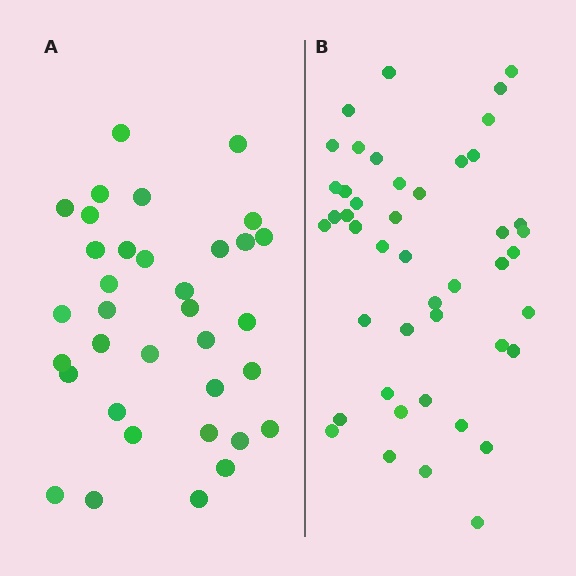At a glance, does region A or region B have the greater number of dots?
Region B (the right region) has more dots.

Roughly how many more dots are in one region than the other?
Region B has roughly 10 or so more dots than region A.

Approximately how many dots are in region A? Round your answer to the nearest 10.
About 40 dots. (The exact count is 35, which rounds to 40.)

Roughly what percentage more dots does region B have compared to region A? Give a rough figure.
About 30% more.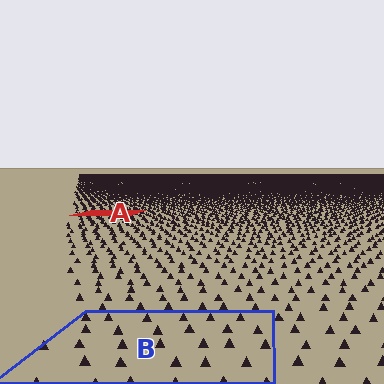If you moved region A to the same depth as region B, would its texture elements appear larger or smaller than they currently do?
They would appear larger. At a closer depth, the same texture elements are projected at a bigger on-screen size.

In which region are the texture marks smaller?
The texture marks are smaller in region A, because it is farther away.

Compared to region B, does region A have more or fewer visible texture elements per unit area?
Region A has more texture elements per unit area — they are packed more densely because it is farther away.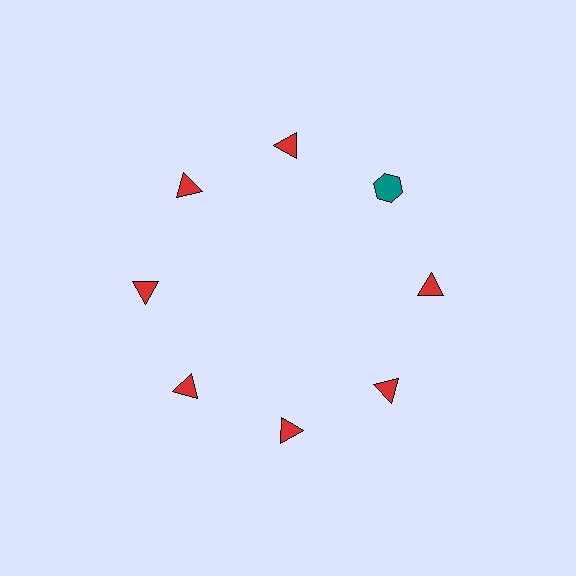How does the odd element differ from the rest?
It differs in both color (teal instead of red) and shape (hexagon instead of triangle).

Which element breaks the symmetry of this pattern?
The teal hexagon at roughly the 2 o'clock position breaks the symmetry. All other shapes are red triangles.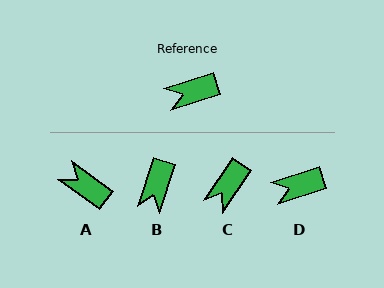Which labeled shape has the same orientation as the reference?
D.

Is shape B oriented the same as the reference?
No, it is off by about 54 degrees.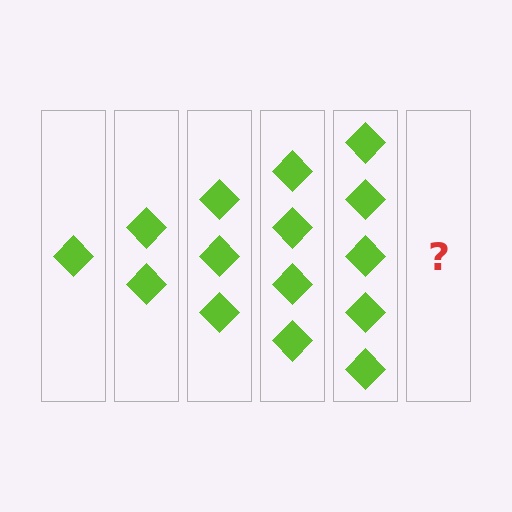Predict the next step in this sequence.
The next step is 6 diamonds.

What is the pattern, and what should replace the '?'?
The pattern is that each step adds one more diamond. The '?' should be 6 diamonds.